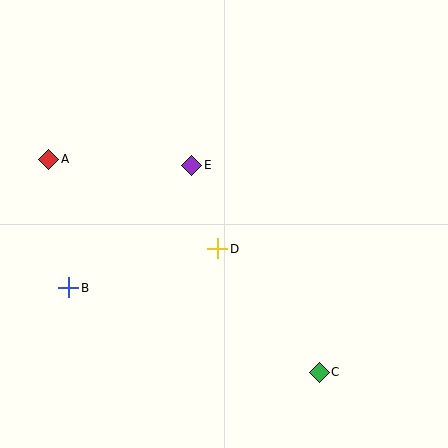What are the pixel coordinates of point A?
Point A is at (49, 159).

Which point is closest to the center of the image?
Point D at (218, 249) is closest to the center.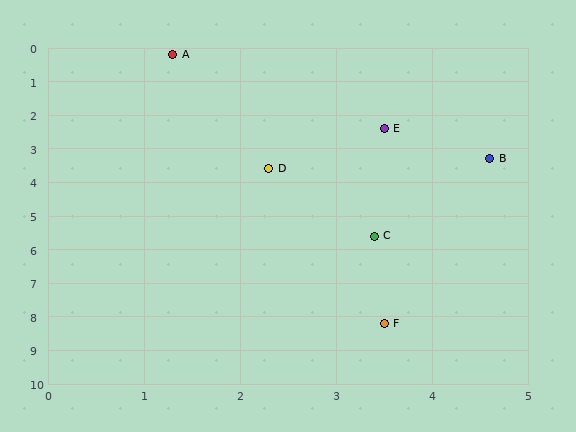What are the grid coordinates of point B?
Point B is at approximately (4.6, 3.3).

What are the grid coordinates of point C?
Point C is at approximately (3.4, 5.6).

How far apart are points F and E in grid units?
Points F and E are about 5.8 grid units apart.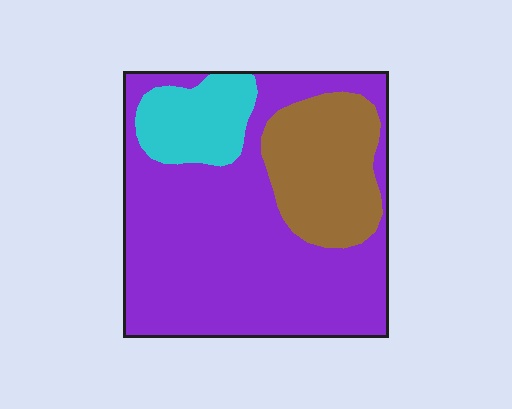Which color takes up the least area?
Cyan, at roughly 15%.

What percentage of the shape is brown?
Brown covers around 20% of the shape.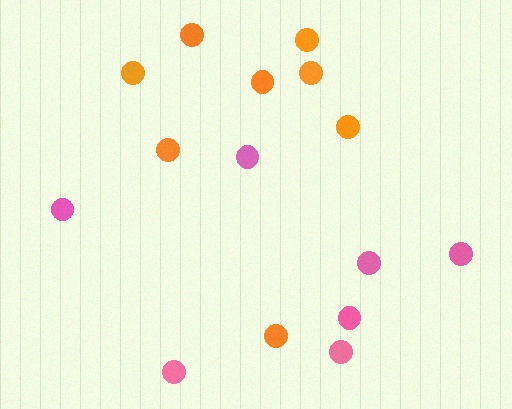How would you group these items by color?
There are 2 groups: one group of orange circles (8) and one group of pink circles (7).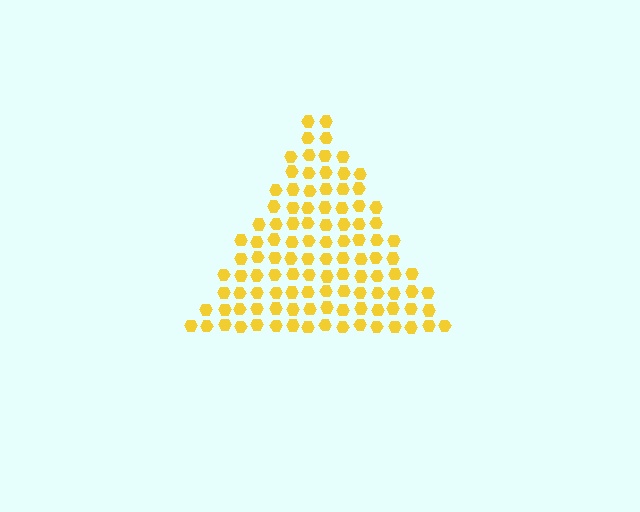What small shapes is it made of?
It is made of small hexagons.